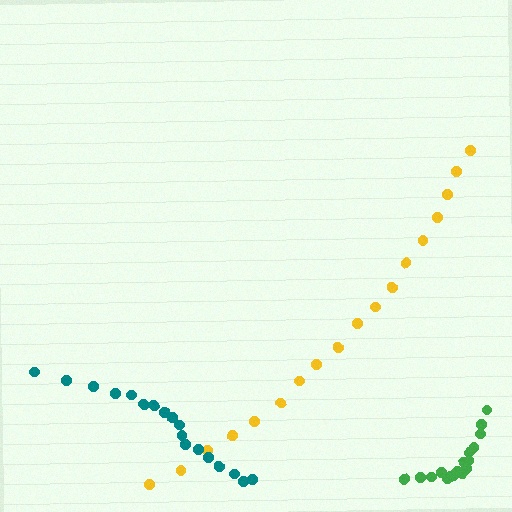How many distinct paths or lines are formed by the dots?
There are 3 distinct paths.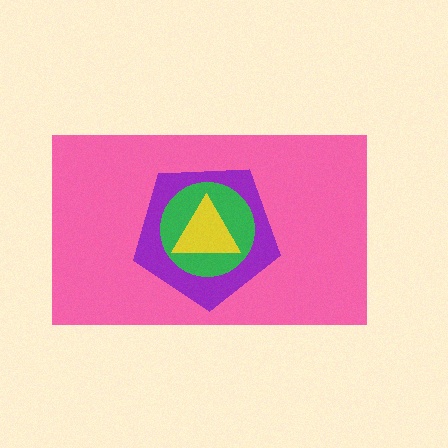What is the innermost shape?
The yellow triangle.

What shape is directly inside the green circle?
The yellow triangle.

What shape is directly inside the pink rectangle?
The purple pentagon.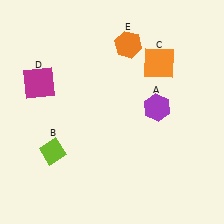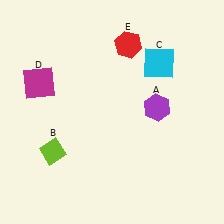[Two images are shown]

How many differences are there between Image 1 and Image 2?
There are 2 differences between the two images.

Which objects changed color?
C changed from orange to cyan. E changed from orange to red.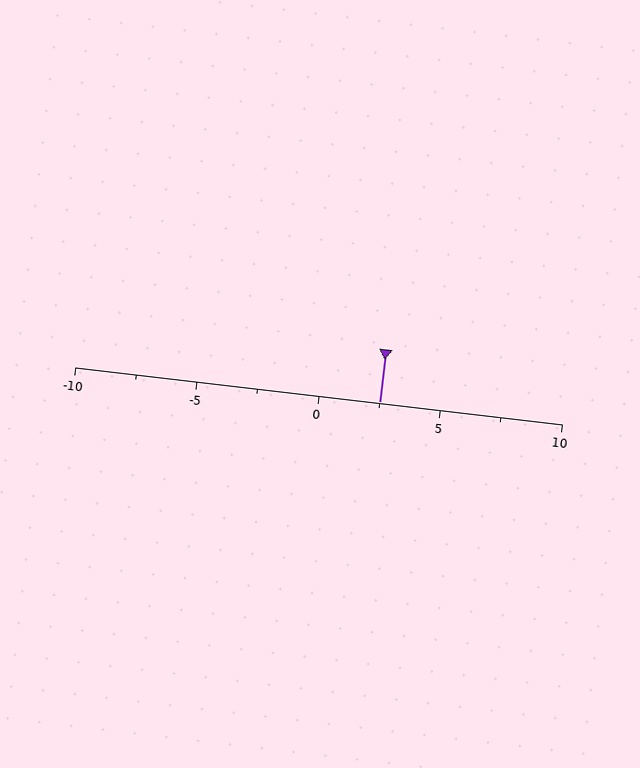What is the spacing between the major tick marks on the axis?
The major ticks are spaced 5 apart.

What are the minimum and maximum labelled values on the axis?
The axis runs from -10 to 10.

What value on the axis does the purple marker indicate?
The marker indicates approximately 2.5.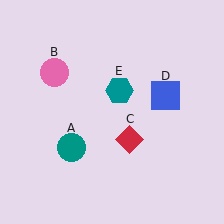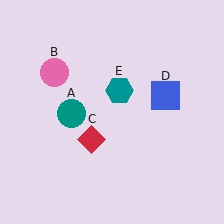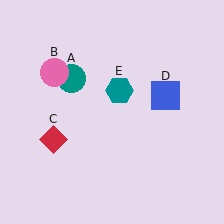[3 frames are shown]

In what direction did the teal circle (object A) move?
The teal circle (object A) moved up.